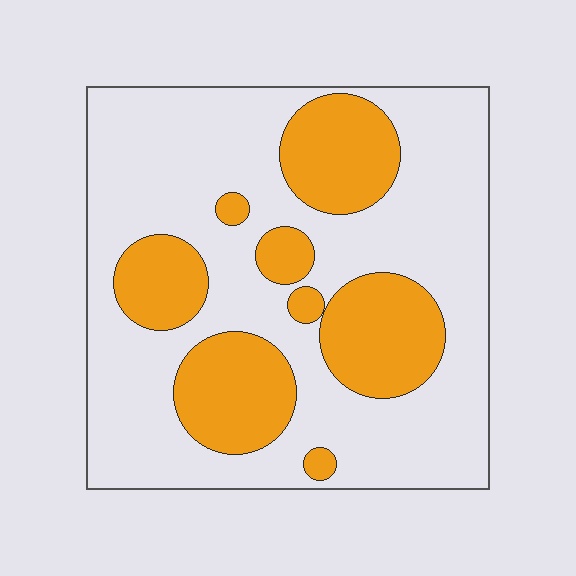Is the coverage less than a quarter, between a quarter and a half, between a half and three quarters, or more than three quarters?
Between a quarter and a half.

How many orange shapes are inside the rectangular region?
8.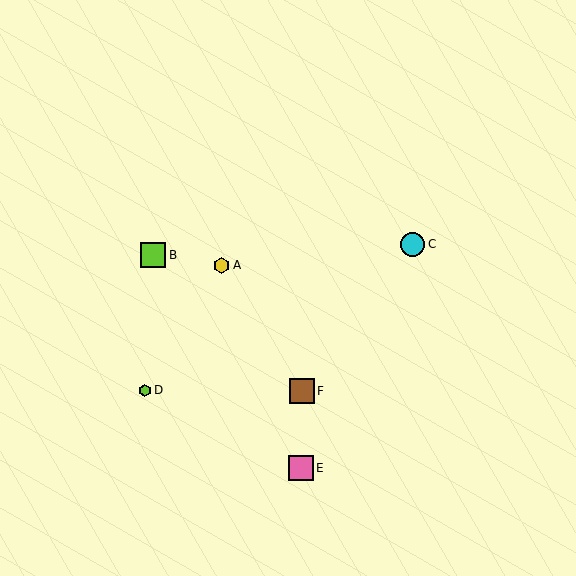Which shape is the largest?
The lime square (labeled B) is the largest.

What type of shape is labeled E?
Shape E is a pink square.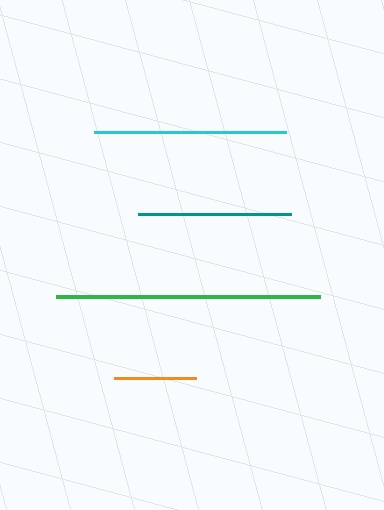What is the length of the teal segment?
The teal segment is approximately 153 pixels long.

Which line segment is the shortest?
The orange line is the shortest at approximately 82 pixels.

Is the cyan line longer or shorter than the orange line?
The cyan line is longer than the orange line.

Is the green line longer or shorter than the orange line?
The green line is longer than the orange line.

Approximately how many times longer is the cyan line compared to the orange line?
The cyan line is approximately 2.3 times the length of the orange line.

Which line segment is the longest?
The green line is the longest at approximately 264 pixels.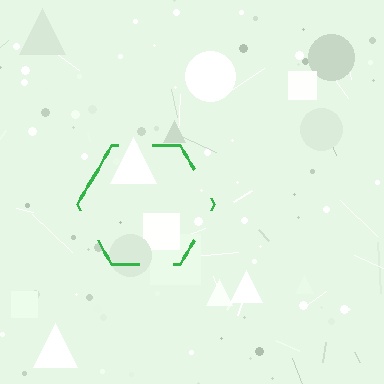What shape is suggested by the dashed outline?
The dashed outline suggests a hexagon.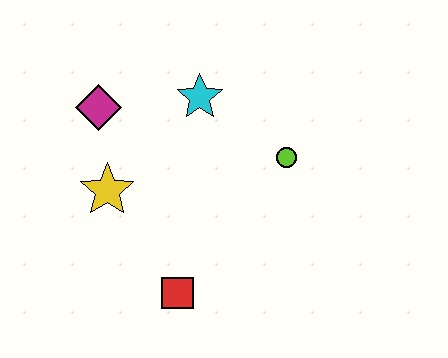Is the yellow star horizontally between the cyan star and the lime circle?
No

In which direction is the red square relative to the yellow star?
The red square is below the yellow star.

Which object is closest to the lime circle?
The cyan star is closest to the lime circle.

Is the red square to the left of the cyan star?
Yes